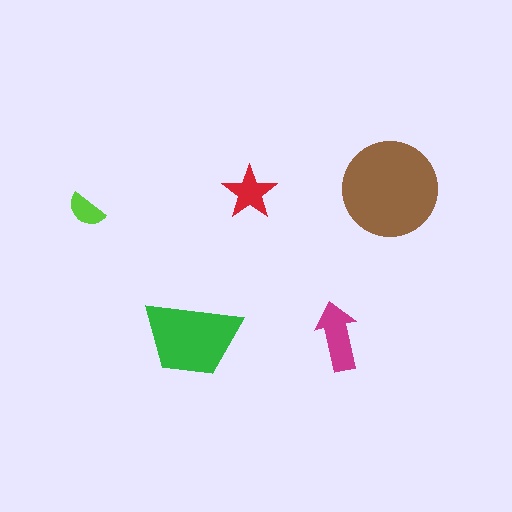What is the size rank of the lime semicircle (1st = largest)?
5th.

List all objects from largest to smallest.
The brown circle, the green trapezoid, the magenta arrow, the red star, the lime semicircle.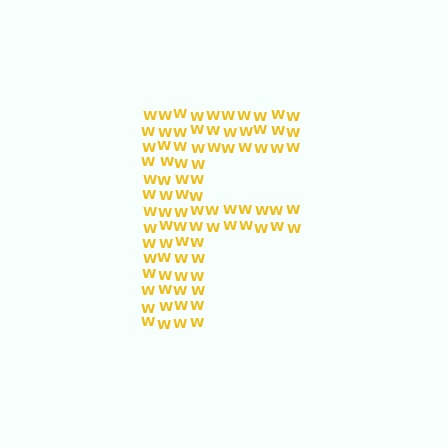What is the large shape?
The large shape is the letter F.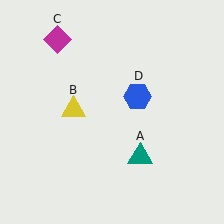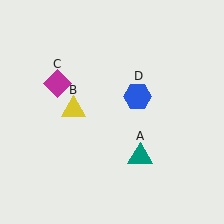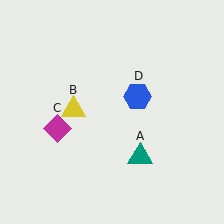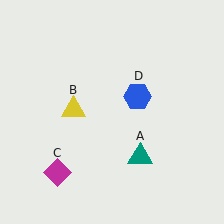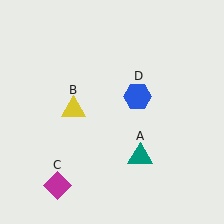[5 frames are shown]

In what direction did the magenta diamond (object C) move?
The magenta diamond (object C) moved down.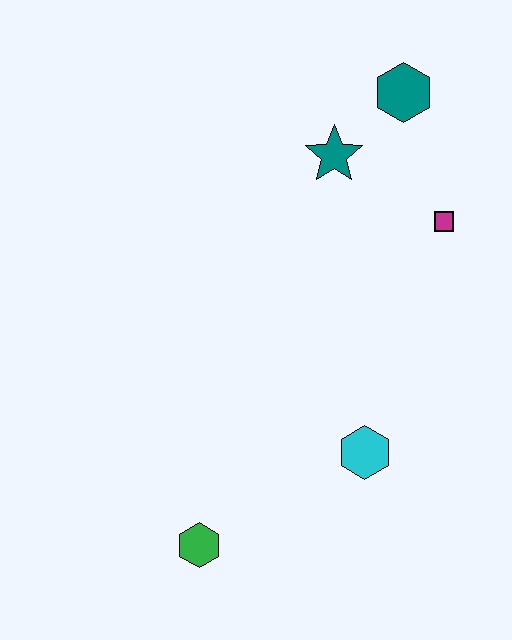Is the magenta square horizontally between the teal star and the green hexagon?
No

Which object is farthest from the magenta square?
The green hexagon is farthest from the magenta square.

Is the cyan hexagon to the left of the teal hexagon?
Yes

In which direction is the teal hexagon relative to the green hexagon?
The teal hexagon is above the green hexagon.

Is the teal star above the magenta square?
Yes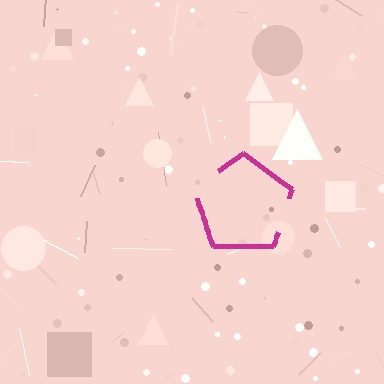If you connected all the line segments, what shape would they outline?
They would outline a pentagon.